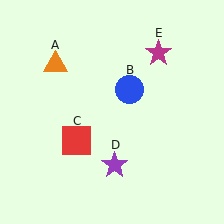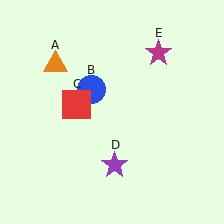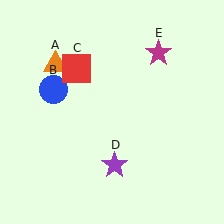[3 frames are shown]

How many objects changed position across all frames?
2 objects changed position: blue circle (object B), red square (object C).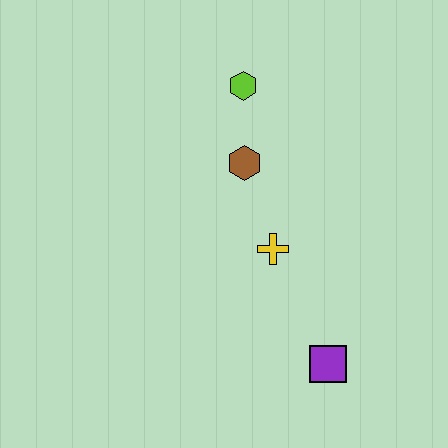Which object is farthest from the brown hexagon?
The purple square is farthest from the brown hexagon.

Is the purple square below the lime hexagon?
Yes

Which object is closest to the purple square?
The yellow cross is closest to the purple square.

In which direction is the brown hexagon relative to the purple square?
The brown hexagon is above the purple square.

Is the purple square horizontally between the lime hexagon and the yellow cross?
No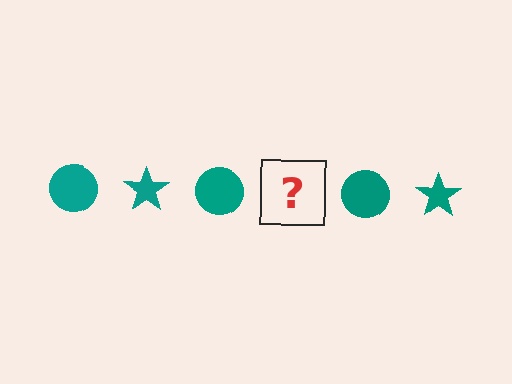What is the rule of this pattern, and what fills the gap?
The rule is that the pattern cycles through circle, star shapes in teal. The gap should be filled with a teal star.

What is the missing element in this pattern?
The missing element is a teal star.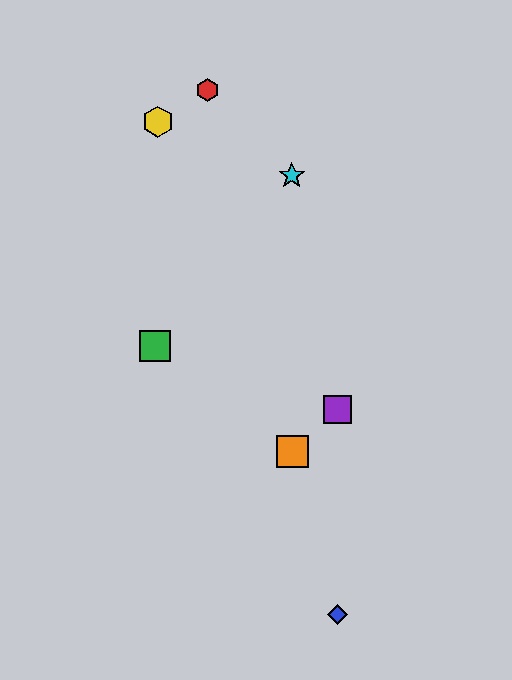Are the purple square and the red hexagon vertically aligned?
No, the purple square is at x≈337 and the red hexagon is at x≈207.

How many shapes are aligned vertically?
2 shapes (the blue diamond, the purple square) are aligned vertically.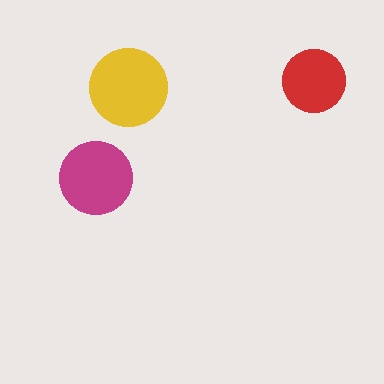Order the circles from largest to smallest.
the yellow one, the magenta one, the red one.